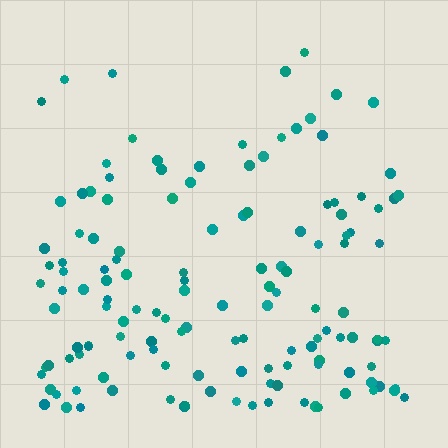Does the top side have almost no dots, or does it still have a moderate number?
Still a moderate number, just noticeably fewer than the bottom.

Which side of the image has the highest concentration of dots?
The bottom.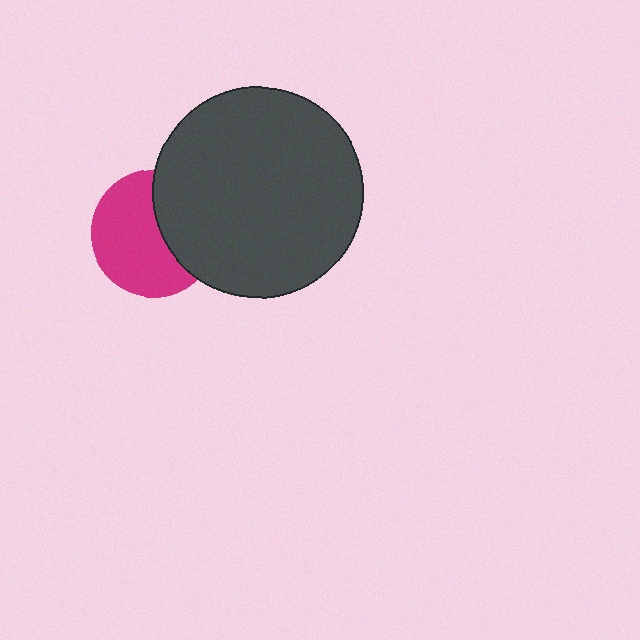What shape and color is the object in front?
The object in front is a dark gray circle.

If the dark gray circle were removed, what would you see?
You would see the complete magenta circle.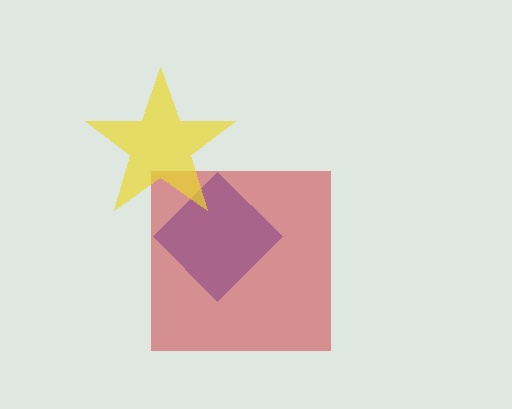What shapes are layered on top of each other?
The layered shapes are: a blue diamond, a red square, a yellow star.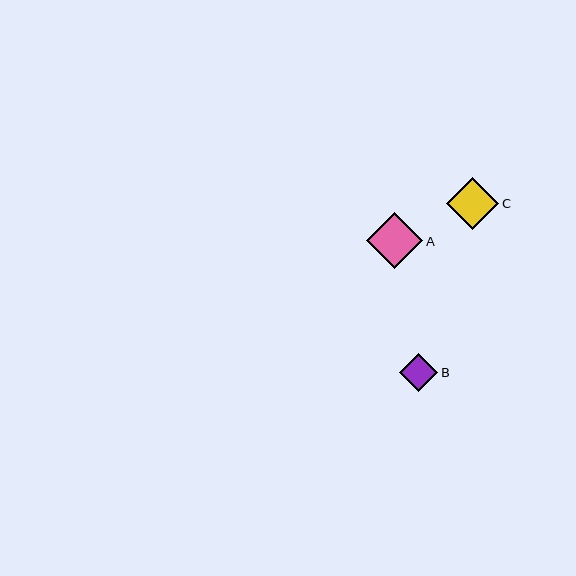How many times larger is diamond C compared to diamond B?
Diamond C is approximately 1.4 times the size of diamond B.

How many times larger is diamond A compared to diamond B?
Diamond A is approximately 1.5 times the size of diamond B.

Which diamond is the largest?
Diamond A is the largest with a size of approximately 56 pixels.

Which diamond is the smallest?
Diamond B is the smallest with a size of approximately 38 pixels.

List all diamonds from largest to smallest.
From largest to smallest: A, C, B.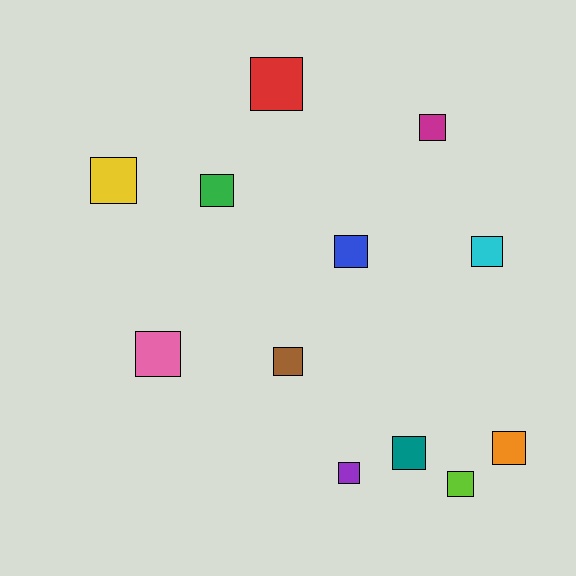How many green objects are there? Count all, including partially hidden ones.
There is 1 green object.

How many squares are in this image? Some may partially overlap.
There are 12 squares.